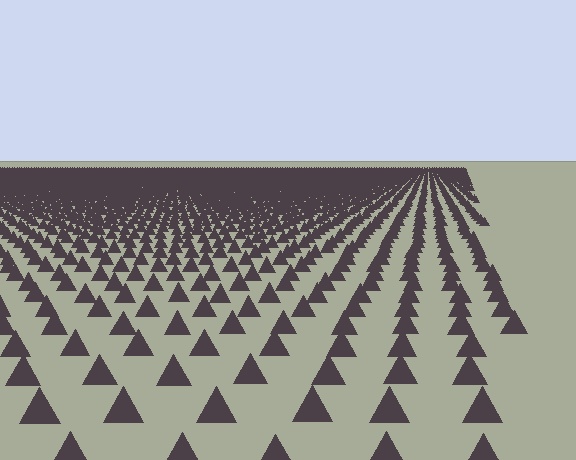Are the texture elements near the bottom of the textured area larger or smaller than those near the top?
Larger. Near the bottom, elements are closer to the viewer and appear at a bigger on-screen size.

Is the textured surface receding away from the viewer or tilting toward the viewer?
The surface is receding away from the viewer. Texture elements get smaller and denser toward the top.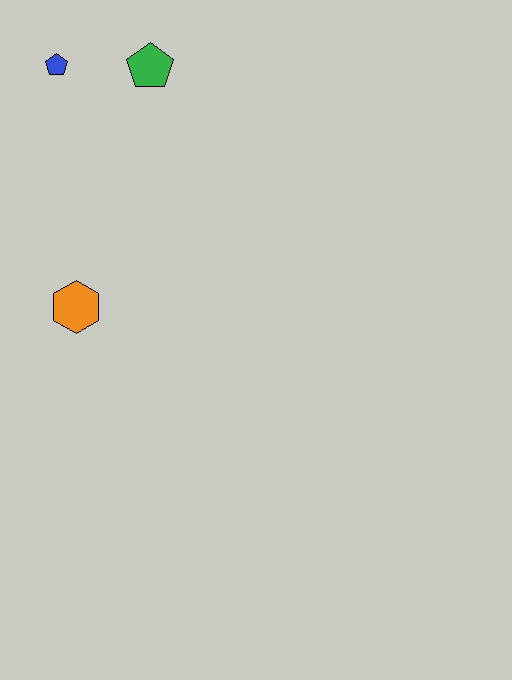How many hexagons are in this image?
There is 1 hexagon.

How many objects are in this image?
There are 3 objects.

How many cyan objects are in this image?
There are no cyan objects.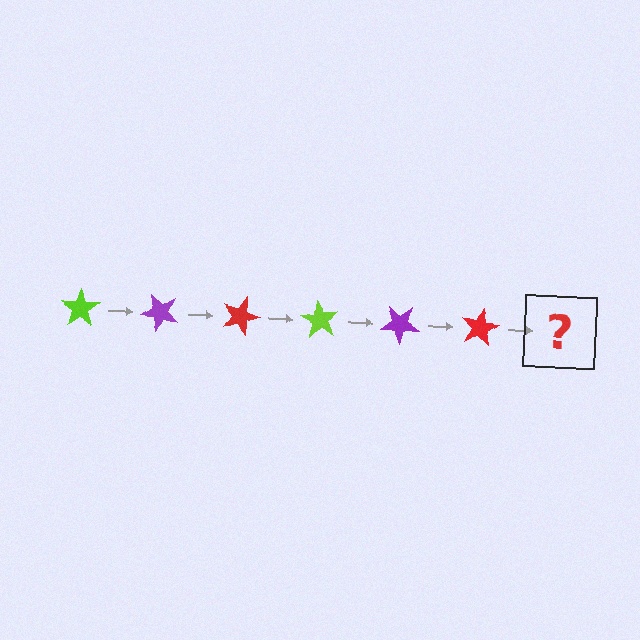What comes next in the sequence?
The next element should be a lime star, rotated 270 degrees from the start.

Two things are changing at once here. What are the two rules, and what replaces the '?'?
The two rules are that it rotates 45 degrees each step and the color cycles through lime, purple, and red. The '?' should be a lime star, rotated 270 degrees from the start.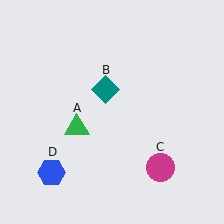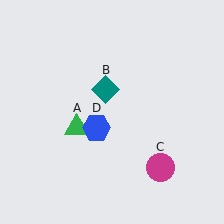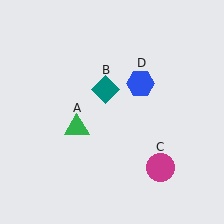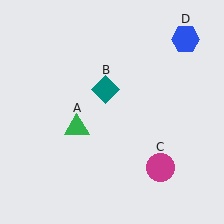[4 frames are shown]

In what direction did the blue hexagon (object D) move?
The blue hexagon (object D) moved up and to the right.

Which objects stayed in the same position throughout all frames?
Green triangle (object A) and teal diamond (object B) and magenta circle (object C) remained stationary.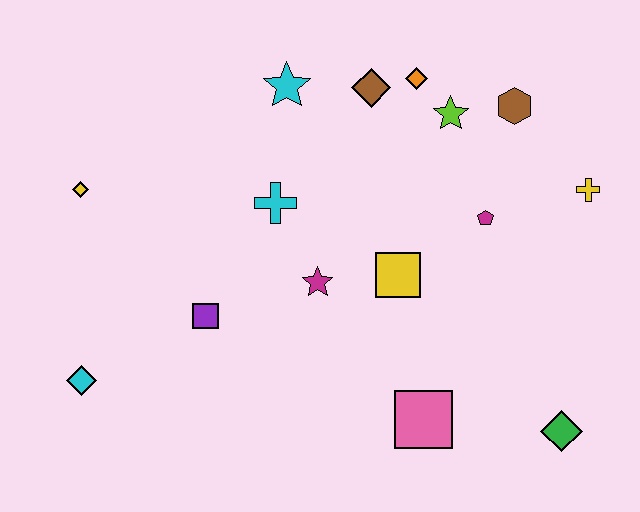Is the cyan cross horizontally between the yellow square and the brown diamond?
No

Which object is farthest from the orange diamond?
The cyan diamond is farthest from the orange diamond.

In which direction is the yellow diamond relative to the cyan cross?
The yellow diamond is to the left of the cyan cross.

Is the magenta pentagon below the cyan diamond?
No